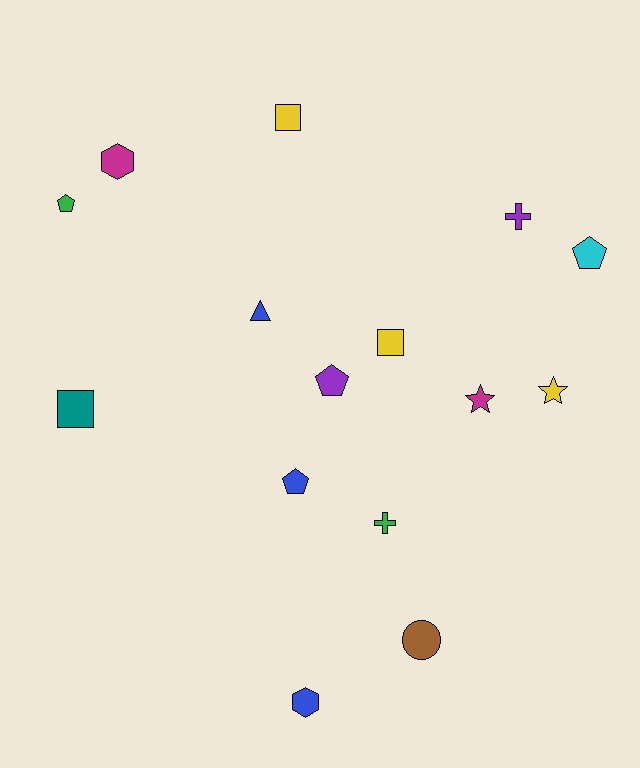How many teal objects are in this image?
There is 1 teal object.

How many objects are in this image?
There are 15 objects.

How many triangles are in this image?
There is 1 triangle.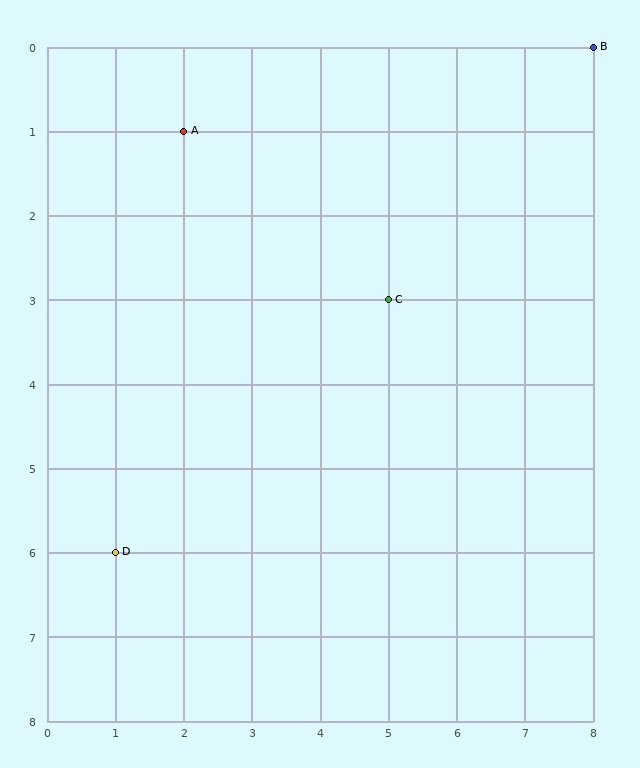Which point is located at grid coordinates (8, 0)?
Point B is at (8, 0).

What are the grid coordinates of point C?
Point C is at grid coordinates (5, 3).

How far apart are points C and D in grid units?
Points C and D are 4 columns and 3 rows apart (about 5.0 grid units diagonally).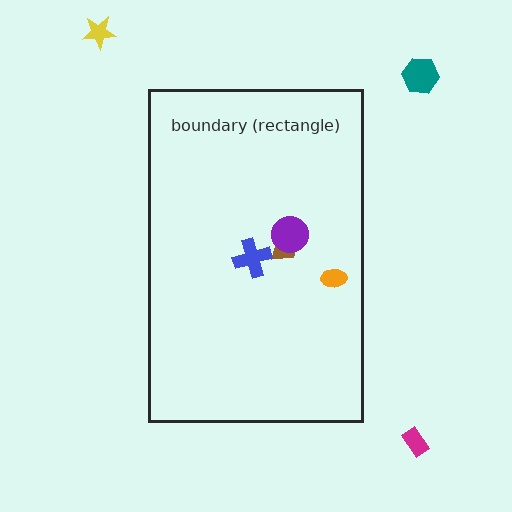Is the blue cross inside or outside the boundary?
Inside.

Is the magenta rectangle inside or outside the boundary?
Outside.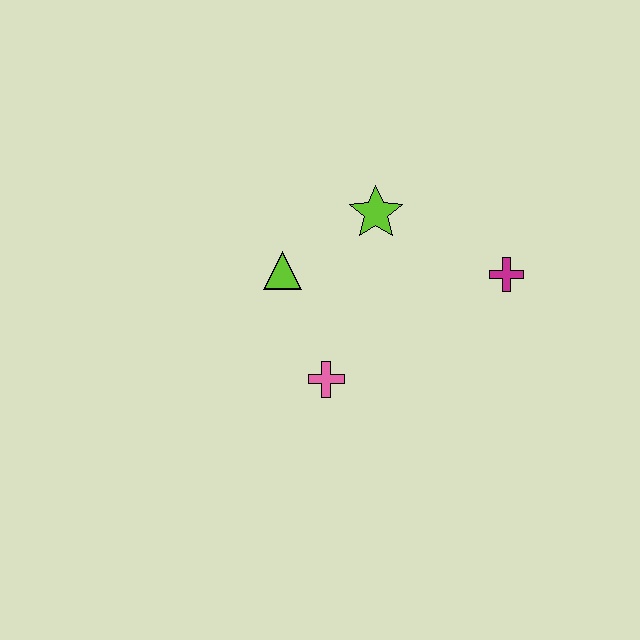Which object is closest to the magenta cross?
The lime star is closest to the magenta cross.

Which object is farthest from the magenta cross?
The lime triangle is farthest from the magenta cross.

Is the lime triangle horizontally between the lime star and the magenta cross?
No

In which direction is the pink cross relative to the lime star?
The pink cross is below the lime star.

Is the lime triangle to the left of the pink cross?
Yes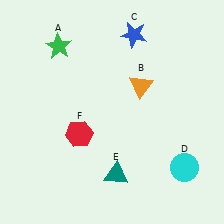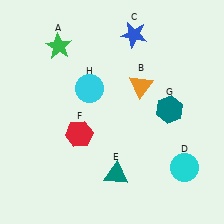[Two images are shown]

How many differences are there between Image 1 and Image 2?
There are 2 differences between the two images.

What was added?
A teal hexagon (G), a cyan circle (H) were added in Image 2.